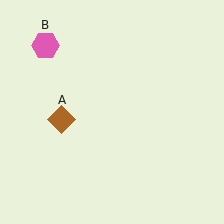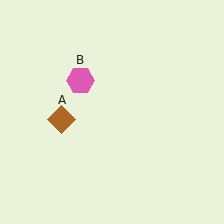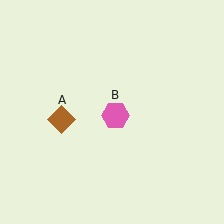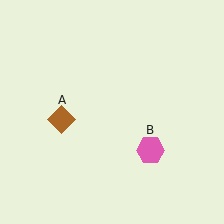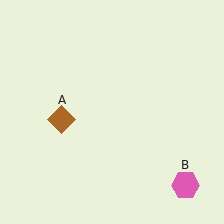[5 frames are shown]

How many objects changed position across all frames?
1 object changed position: pink hexagon (object B).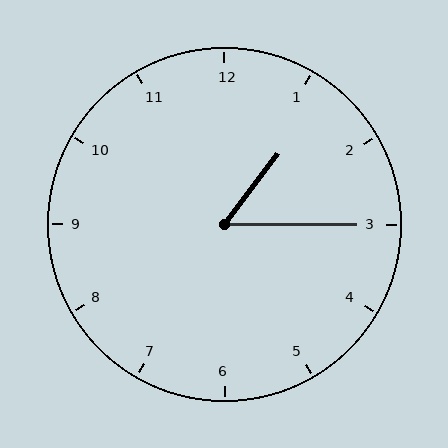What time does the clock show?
1:15.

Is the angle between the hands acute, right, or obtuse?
It is acute.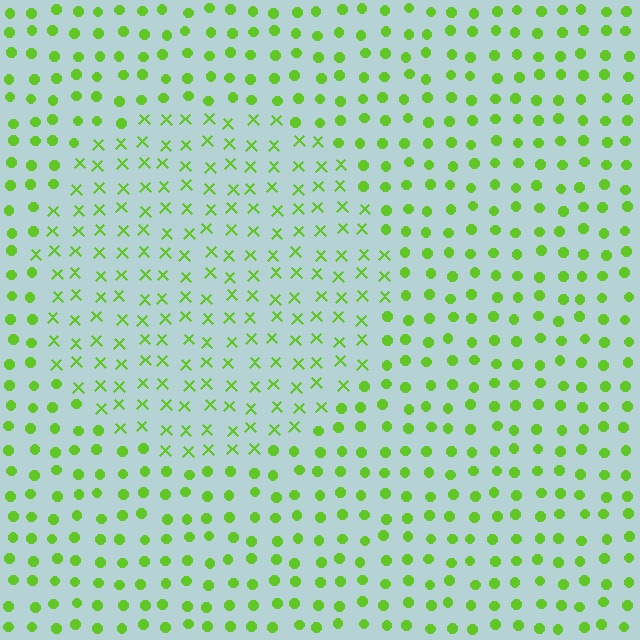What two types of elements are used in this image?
The image uses X marks inside the circle region and circles outside it.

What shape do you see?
I see a circle.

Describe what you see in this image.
The image is filled with small lime elements arranged in a uniform grid. A circle-shaped region contains X marks, while the surrounding area contains circles. The boundary is defined purely by the change in element shape.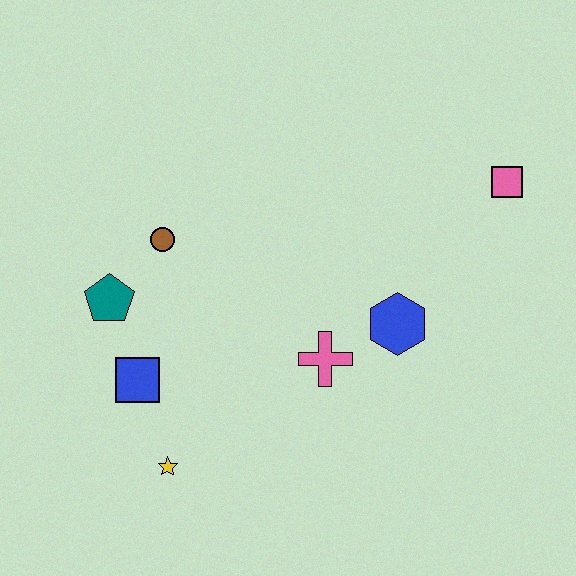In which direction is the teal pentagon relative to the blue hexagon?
The teal pentagon is to the left of the blue hexagon.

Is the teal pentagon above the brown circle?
No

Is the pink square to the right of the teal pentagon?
Yes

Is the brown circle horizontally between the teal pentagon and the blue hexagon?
Yes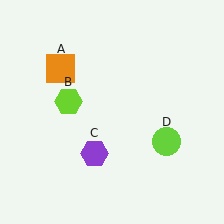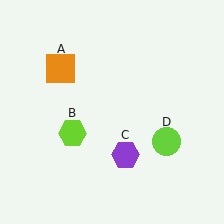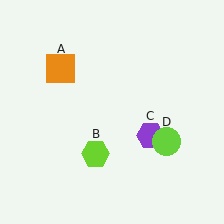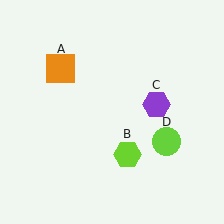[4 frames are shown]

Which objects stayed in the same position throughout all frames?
Orange square (object A) and lime circle (object D) remained stationary.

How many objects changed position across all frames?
2 objects changed position: lime hexagon (object B), purple hexagon (object C).